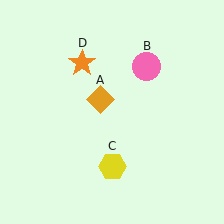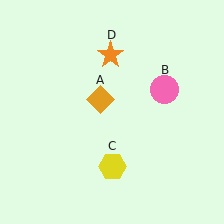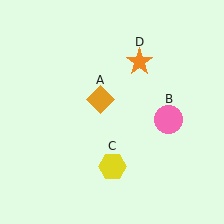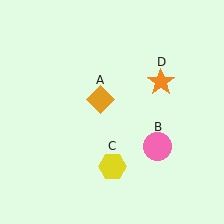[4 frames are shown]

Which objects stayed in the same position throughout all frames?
Orange diamond (object A) and yellow hexagon (object C) remained stationary.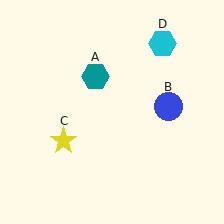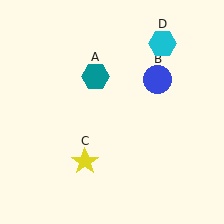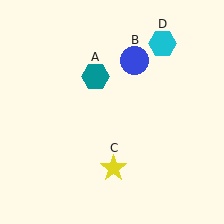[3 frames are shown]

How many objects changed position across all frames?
2 objects changed position: blue circle (object B), yellow star (object C).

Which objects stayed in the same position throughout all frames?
Teal hexagon (object A) and cyan hexagon (object D) remained stationary.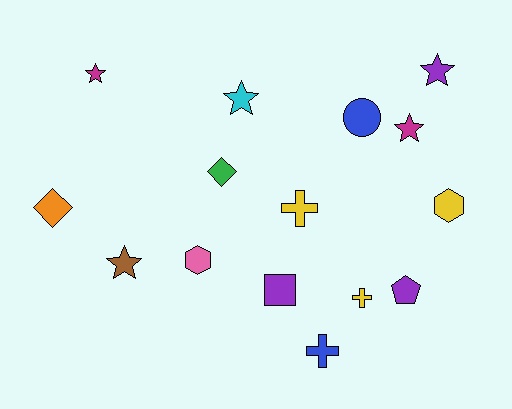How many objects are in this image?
There are 15 objects.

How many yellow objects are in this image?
There are 3 yellow objects.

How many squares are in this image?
There is 1 square.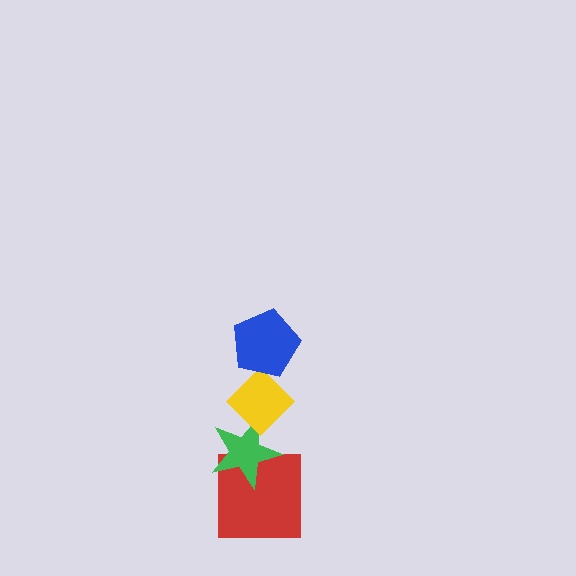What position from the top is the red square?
The red square is 4th from the top.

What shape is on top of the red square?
The green star is on top of the red square.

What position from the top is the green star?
The green star is 3rd from the top.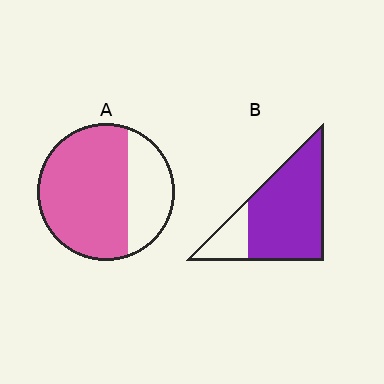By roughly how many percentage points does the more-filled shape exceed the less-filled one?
By roughly 10 percentage points (B over A).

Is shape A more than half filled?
Yes.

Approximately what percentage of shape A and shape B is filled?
A is approximately 70% and B is approximately 80%.